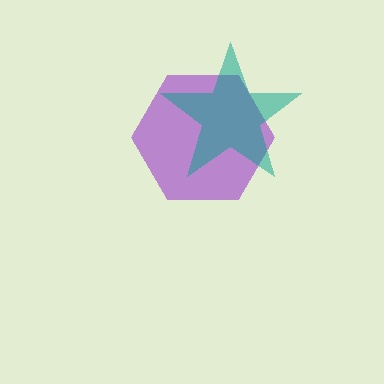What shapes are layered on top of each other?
The layered shapes are: a purple hexagon, a teal star.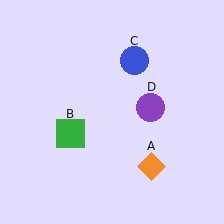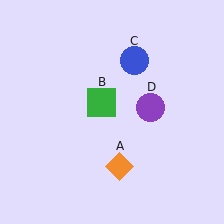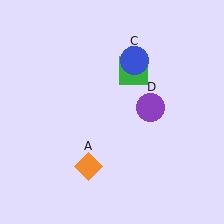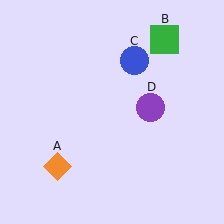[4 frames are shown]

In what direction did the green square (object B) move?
The green square (object B) moved up and to the right.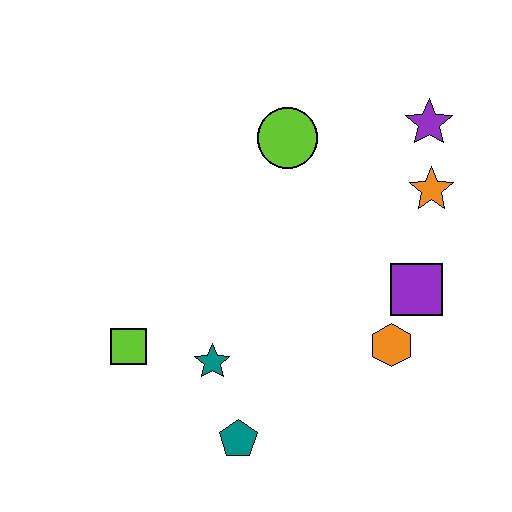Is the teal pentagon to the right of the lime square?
Yes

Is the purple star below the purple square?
No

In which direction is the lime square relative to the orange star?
The lime square is to the left of the orange star.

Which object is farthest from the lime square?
The purple star is farthest from the lime square.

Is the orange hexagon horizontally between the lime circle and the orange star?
Yes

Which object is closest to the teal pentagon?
The teal star is closest to the teal pentagon.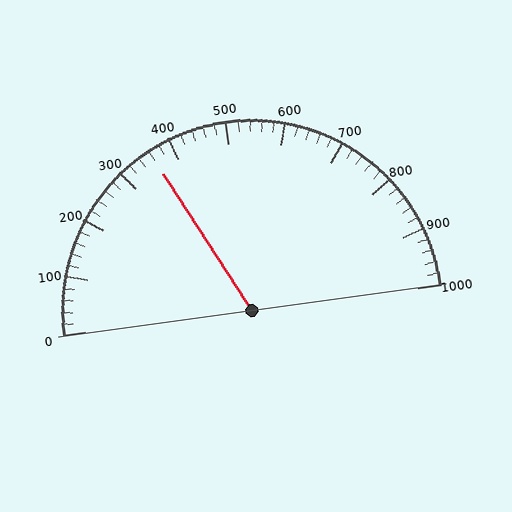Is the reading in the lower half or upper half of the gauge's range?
The reading is in the lower half of the range (0 to 1000).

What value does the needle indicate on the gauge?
The needle indicates approximately 360.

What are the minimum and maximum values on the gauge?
The gauge ranges from 0 to 1000.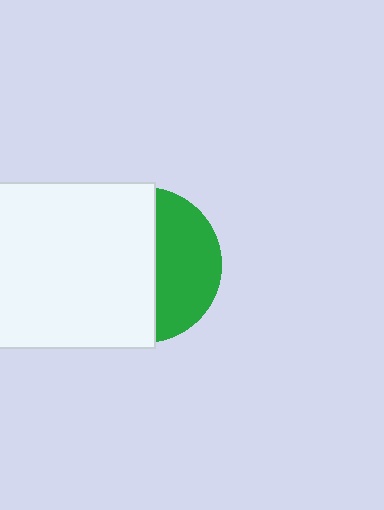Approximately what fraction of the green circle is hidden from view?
Roughly 59% of the green circle is hidden behind the white square.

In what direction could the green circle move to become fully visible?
The green circle could move right. That would shift it out from behind the white square entirely.